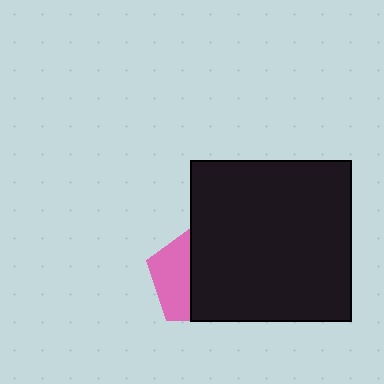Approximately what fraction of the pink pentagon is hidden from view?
Roughly 62% of the pink pentagon is hidden behind the black square.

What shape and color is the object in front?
The object in front is a black square.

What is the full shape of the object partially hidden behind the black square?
The partially hidden object is a pink pentagon.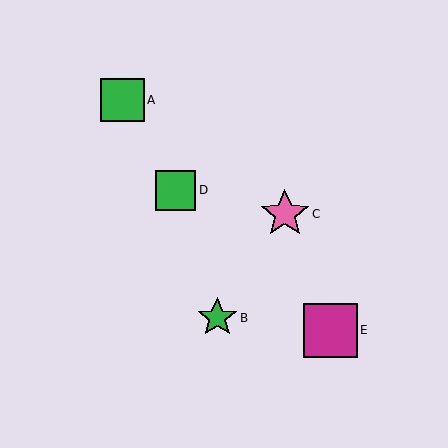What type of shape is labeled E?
Shape E is a magenta square.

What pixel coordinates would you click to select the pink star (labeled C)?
Click at (285, 214) to select the pink star C.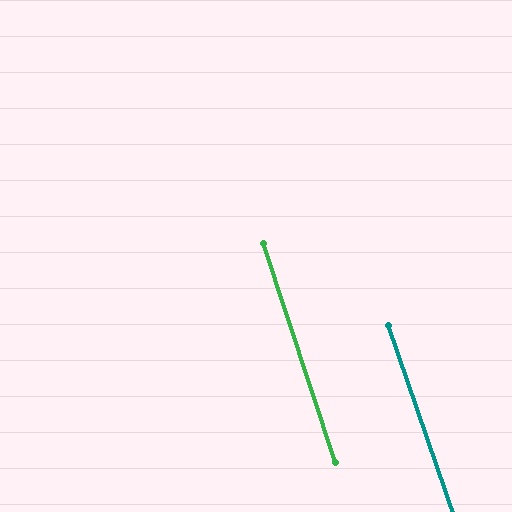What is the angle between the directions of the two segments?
Approximately 1 degree.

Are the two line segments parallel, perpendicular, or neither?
Parallel — their directions differ by only 1.0°.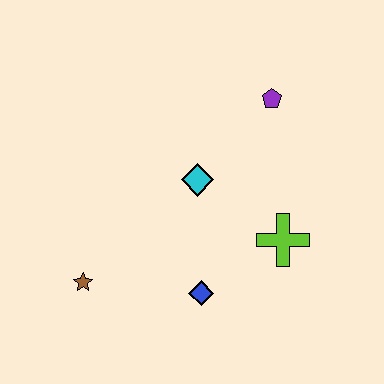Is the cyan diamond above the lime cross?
Yes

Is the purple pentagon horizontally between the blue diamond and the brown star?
No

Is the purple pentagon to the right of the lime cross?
No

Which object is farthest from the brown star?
The purple pentagon is farthest from the brown star.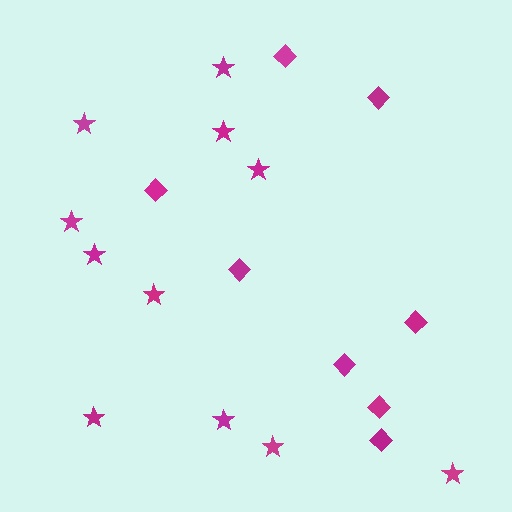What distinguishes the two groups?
There are 2 groups: one group of stars (11) and one group of diamonds (8).